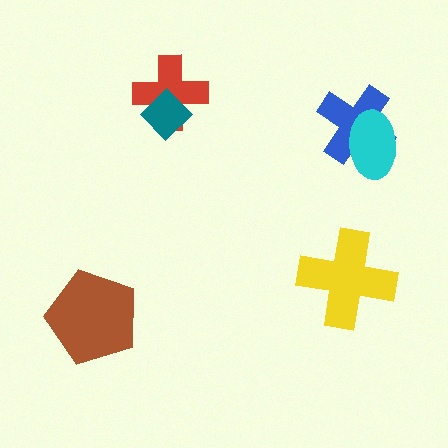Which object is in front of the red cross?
The teal diamond is in front of the red cross.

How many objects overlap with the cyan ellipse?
1 object overlaps with the cyan ellipse.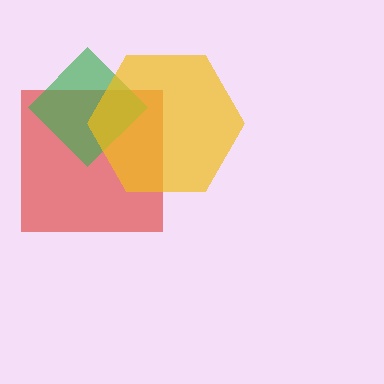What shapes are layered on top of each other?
The layered shapes are: a red square, a green diamond, a yellow hexagon.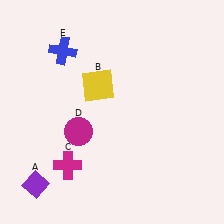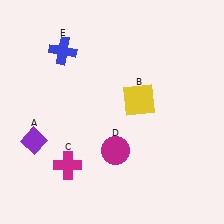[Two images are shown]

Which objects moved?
The objects that moved are: the purple diamond (A), the yellow square (B), the magenta circle (D).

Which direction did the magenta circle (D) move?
The magenta circle (D) moved right.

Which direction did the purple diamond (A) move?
The purple diamond (A) moved up.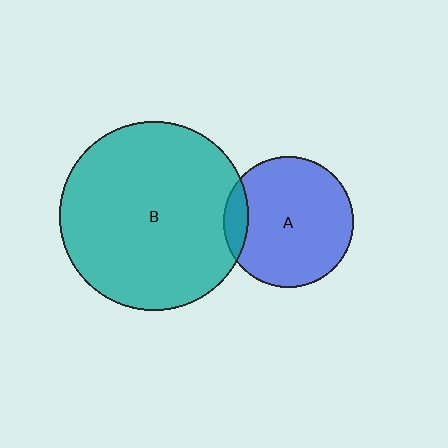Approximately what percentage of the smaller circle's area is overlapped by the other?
Approximately 10%.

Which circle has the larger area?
Circle B (teal).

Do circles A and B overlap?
Yes.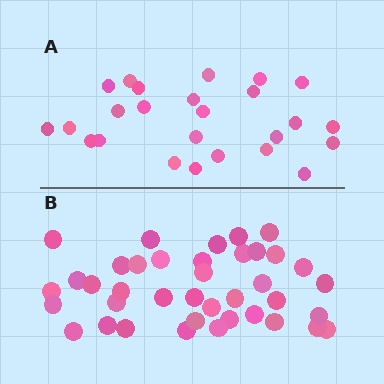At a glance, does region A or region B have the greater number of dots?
Region B (the bottom region) has more dots.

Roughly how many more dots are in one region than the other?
Region B has approximately 15 more dots than region A.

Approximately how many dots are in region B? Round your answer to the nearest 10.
About 40 dots. (The exact count is 39, which rounds to 40.)